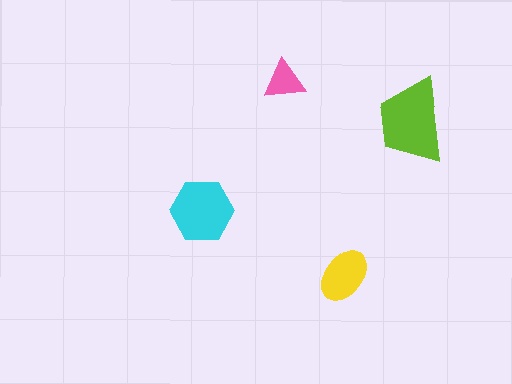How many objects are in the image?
There are 4 objects in the image.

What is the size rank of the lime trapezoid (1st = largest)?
1st.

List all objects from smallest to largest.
The pink triangle, the yellow ellipse, the cyan hexagon, the lime trapezoid.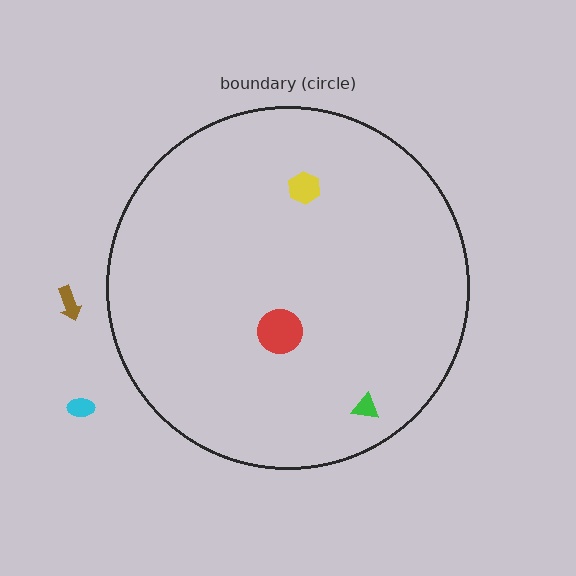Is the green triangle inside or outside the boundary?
Inside.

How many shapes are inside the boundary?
3 inside, 2 outside.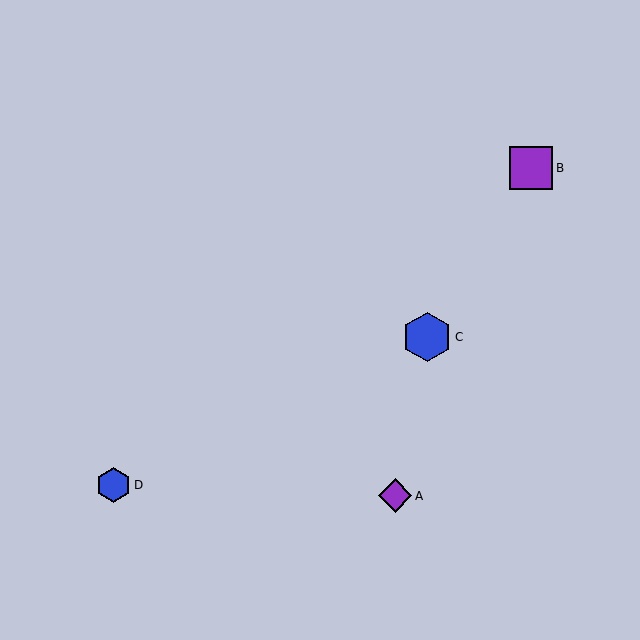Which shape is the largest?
The blue hexagon (labeled C) is the largest.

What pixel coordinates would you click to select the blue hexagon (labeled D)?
Click at (113, 485) to select the blue hexagon D.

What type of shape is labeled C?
Shape C is a blue hexagon.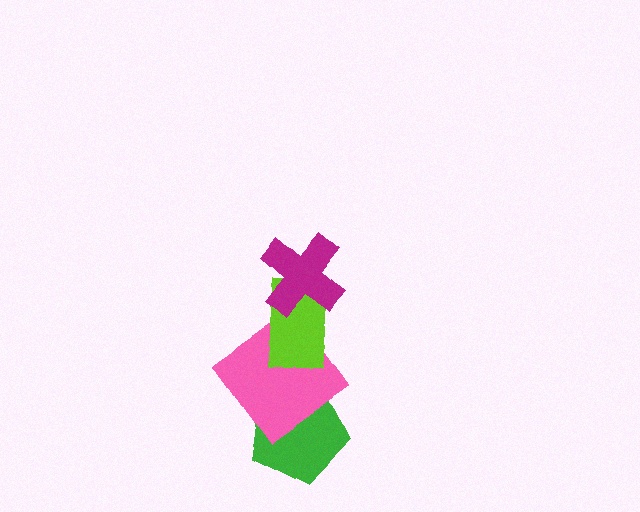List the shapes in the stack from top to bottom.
From top to bottom: the magenta cross, the lime rectangle, the pink diamond, the green pentagon.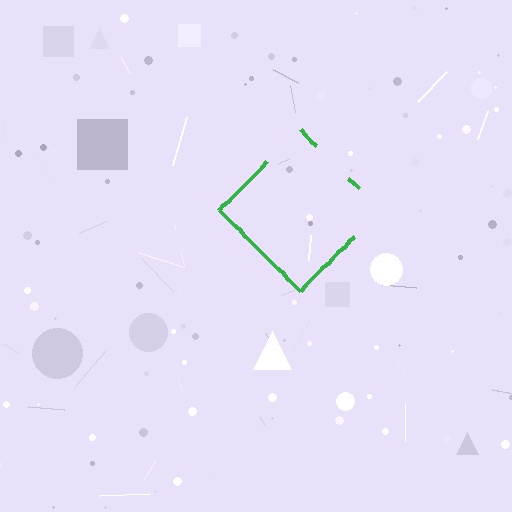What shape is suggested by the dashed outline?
The dashed outline suggests a diamond.